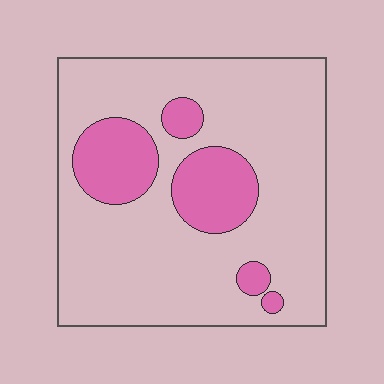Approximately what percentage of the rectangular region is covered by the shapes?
Approximately 20%.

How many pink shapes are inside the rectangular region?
5.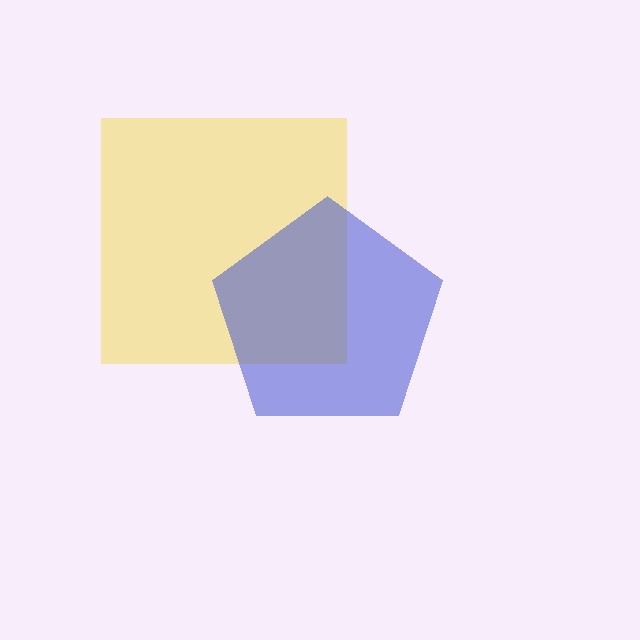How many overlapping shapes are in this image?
There are 2 overlapping shapes in the image.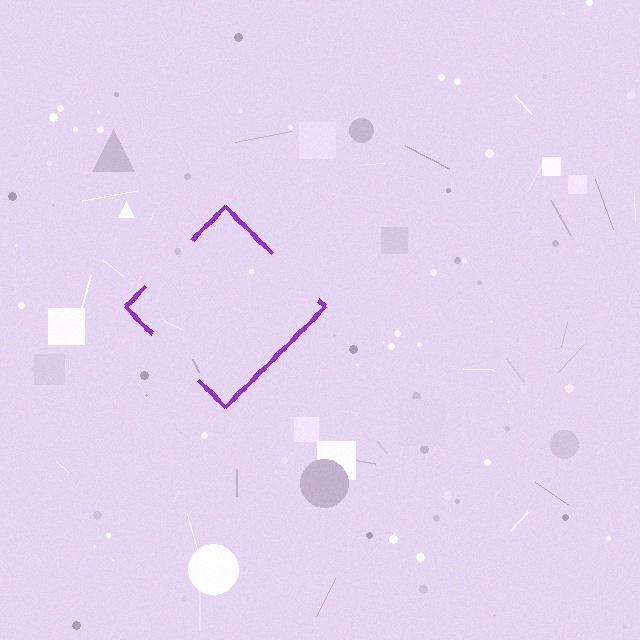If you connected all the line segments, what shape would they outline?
They would outline a diamond.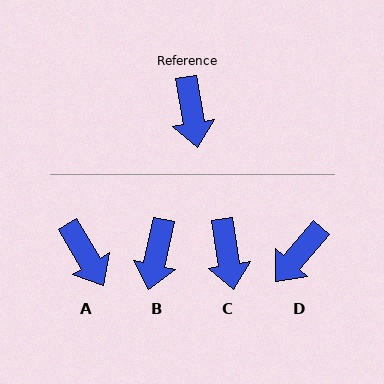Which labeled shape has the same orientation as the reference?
C.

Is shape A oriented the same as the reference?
No, it is off by about 22 degrees.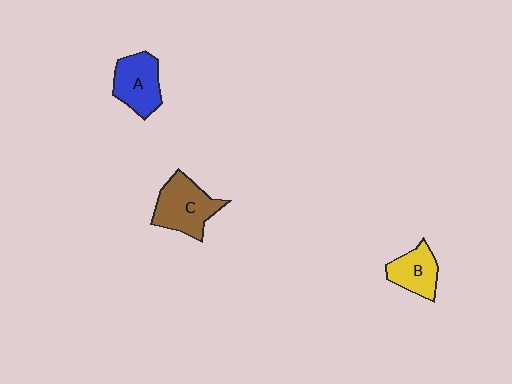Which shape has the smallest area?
Shape B (yellow).